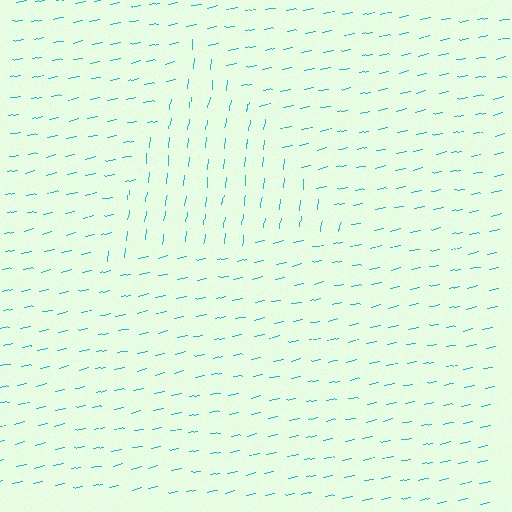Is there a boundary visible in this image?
Yes, there is a texture boundary formed by a change in line orientation.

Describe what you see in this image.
The image is filled with small cyan line segments. A triangle region in the image has lines oriented differently from the surrounding lines, creating a visible texture boundary.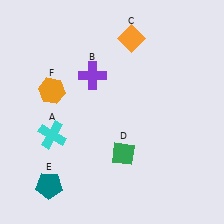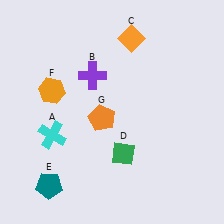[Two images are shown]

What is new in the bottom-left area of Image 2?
An orange pentagon (G) was added in the bottom-left area of Image 2.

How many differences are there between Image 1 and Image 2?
There is 1 difference between the two images.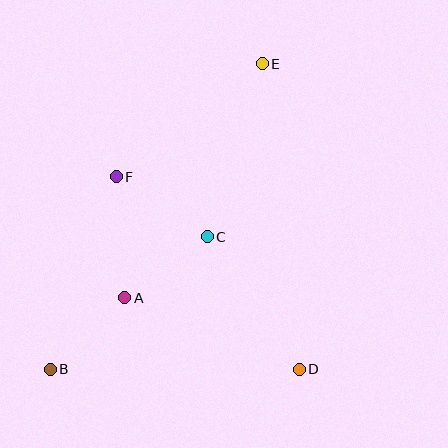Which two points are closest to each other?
Points A and C are closest to each other.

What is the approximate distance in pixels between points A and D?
The distance between A and D is approximately 189 pixels.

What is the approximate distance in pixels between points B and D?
The distance between B and D is approximately 249 pixels.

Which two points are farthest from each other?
Points B and E are farthest from each other.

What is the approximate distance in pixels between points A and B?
The distance between A and B is approximately 103 pixels.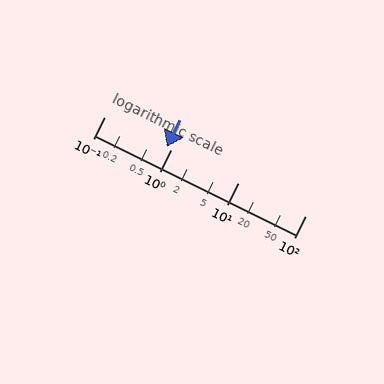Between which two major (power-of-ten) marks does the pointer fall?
The pointer is between 0.1 and 1.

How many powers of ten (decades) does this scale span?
The scale spans 3 decades, from 0.1 to 100.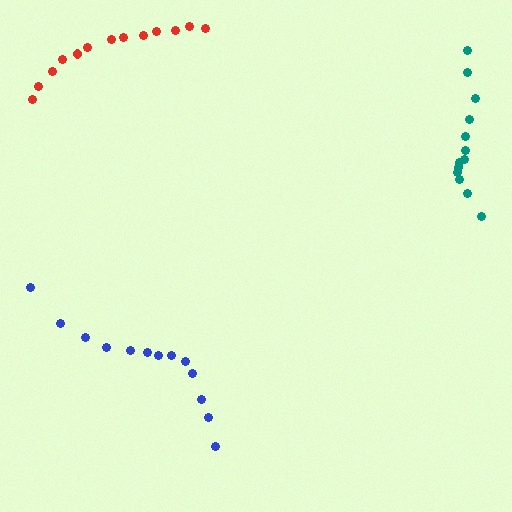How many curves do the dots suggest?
There are 3 distinct paths.